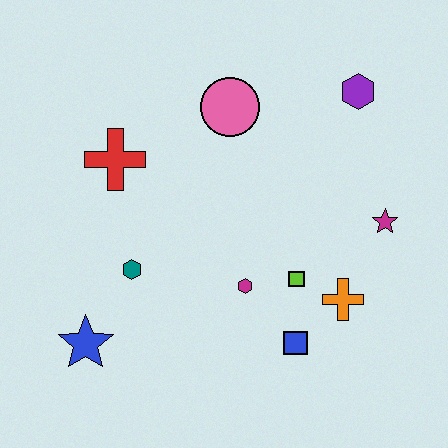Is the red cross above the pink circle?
No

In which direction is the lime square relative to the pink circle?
The lime square is below the pink circle.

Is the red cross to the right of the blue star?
Yes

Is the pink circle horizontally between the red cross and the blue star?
No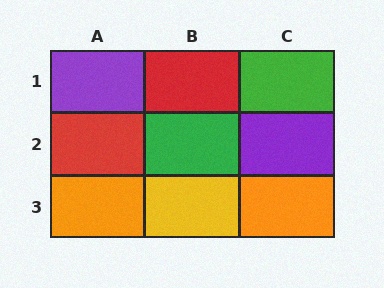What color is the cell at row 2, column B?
Green.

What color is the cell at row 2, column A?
Red.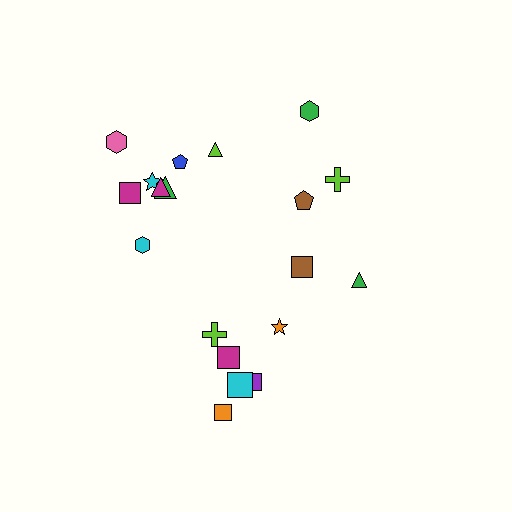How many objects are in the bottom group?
There are 6 objects.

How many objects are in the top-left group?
There are 8 objects.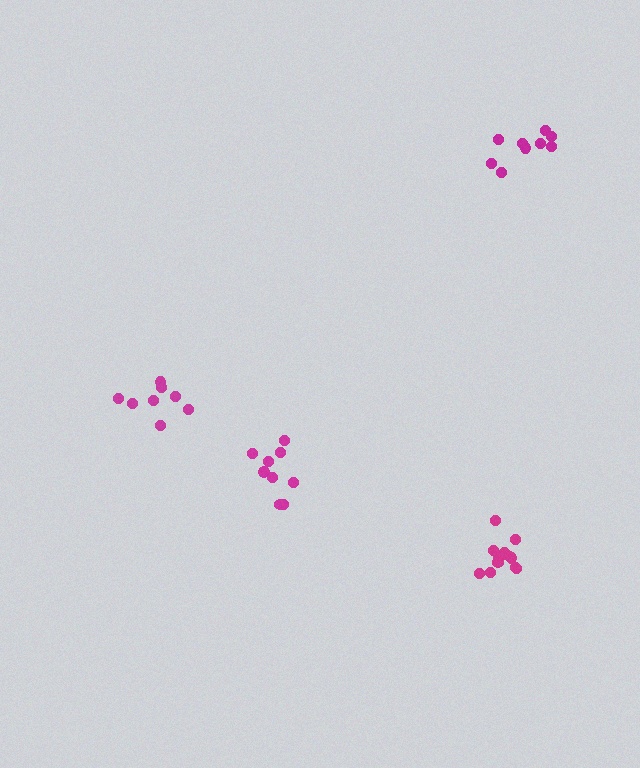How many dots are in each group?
Group 1: 12 dots, Group 2: 9 dots, Group 3: 9 dots, Group 4: 8 dots (38 total).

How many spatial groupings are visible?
There are 4 spatial groupings.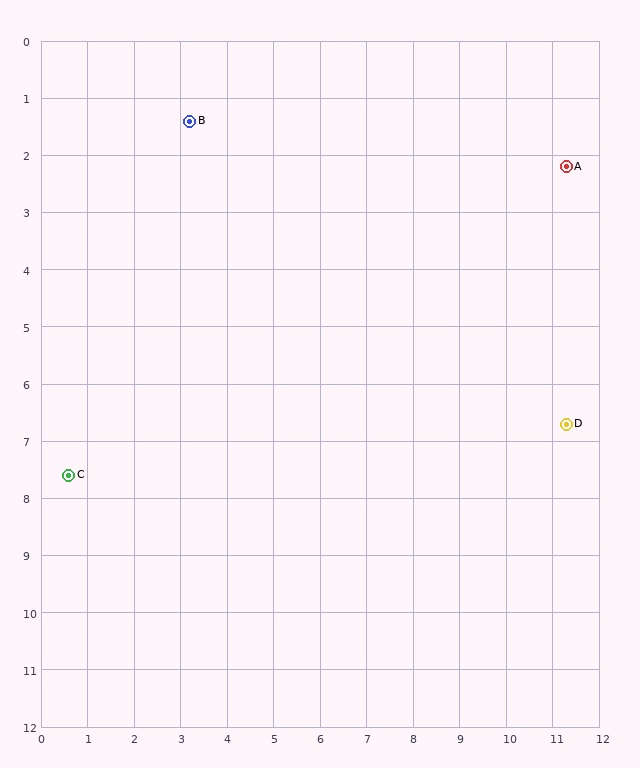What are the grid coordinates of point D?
Point D is at approximately (11.3, 6.7).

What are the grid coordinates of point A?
Point A is at approximately (11.3, 2.2).